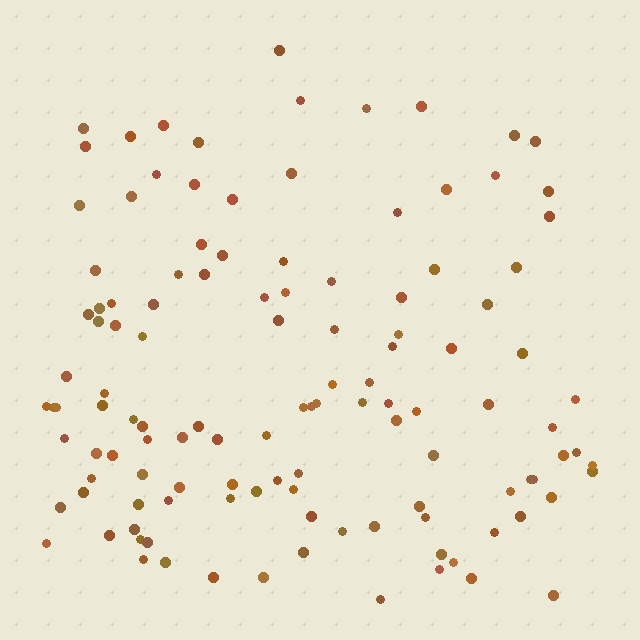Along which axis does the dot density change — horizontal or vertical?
Vertical.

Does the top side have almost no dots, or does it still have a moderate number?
Still a moderate number, just noticeably fewer than the bottom.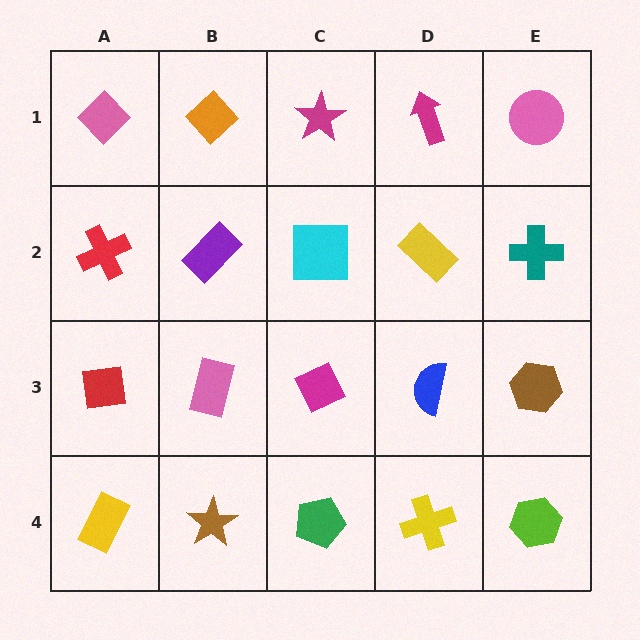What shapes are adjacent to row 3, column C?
A cyan square (row 2, column C), a green pentagon (row 4, column C), a pink rectangle (row 3, column B), a blue semicircle (row 3, column D).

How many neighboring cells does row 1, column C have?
3.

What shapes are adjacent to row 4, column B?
A pink rectangle (row 3, column B), a yellow rectangle (row 4, column A), a green pentagon (row 4, column C).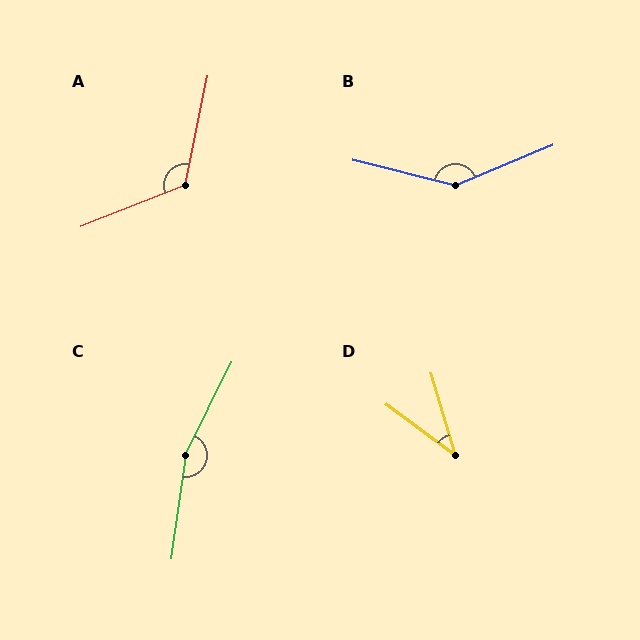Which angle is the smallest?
D, at approximately 37 degrees.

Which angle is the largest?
C, at approximately 161 degrees.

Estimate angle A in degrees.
Approximately 123 degrees.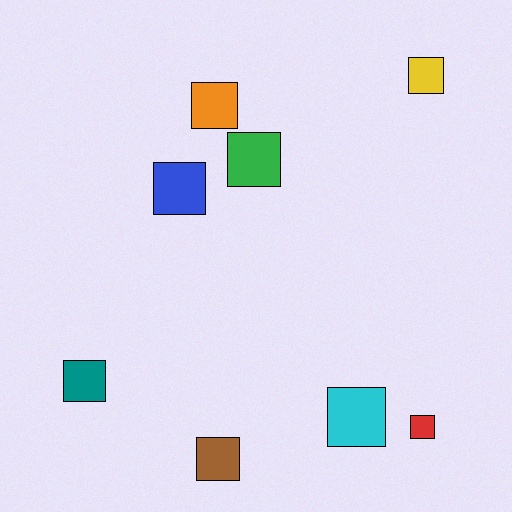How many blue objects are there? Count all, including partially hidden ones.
There is 1 blue object.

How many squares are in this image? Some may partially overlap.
There are 8 squares.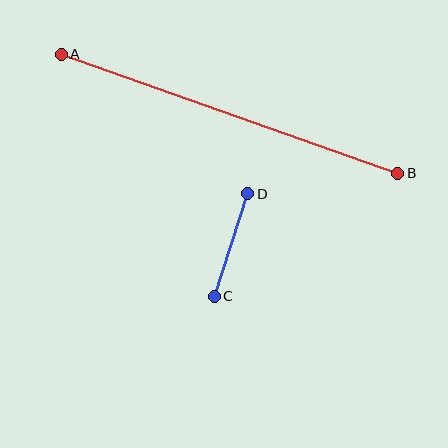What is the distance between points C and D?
The distance is approximately 108 pixels.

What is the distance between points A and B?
The distance is approximately 357 pixels.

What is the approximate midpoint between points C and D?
The midpoint is at approximately (231, 245) pixels.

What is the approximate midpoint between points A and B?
The midpoint is at approximately (230, 114) pixels.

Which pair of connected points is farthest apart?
Points A and B are farthest apart.